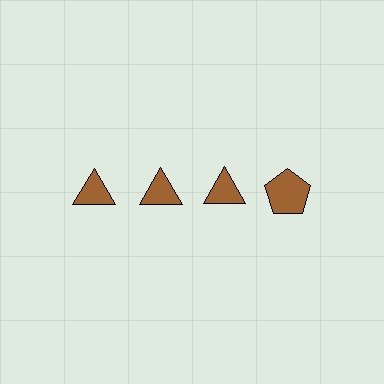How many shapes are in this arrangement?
There are 4 shapes arranged in a grid pattern.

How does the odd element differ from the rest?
It has a different shape: pentagon instead of triangle.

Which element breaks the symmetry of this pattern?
The brown pentagon in the top row, second from right column breaks the symmetry. All other shapes are brown triangles.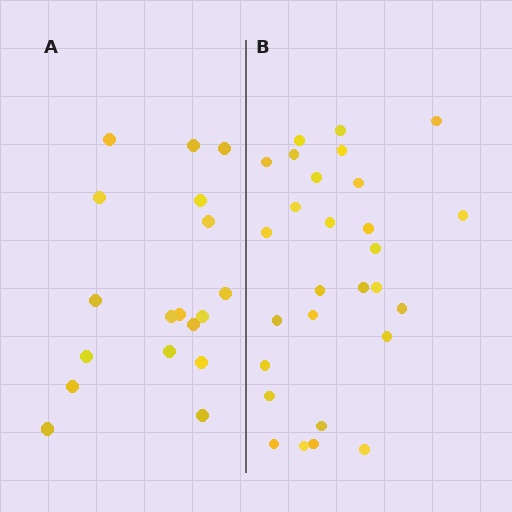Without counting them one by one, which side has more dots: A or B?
Region B (the right region) has more dots.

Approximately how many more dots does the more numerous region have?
Region B has roughly 10 or so more dots than region A.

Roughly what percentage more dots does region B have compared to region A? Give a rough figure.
About 55% more.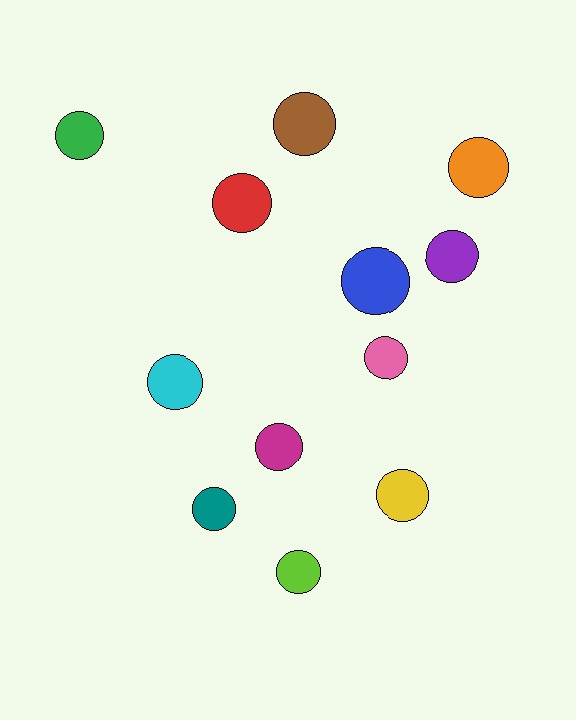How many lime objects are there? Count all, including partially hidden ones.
There is 1 lime object.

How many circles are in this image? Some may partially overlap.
There are 12 circles.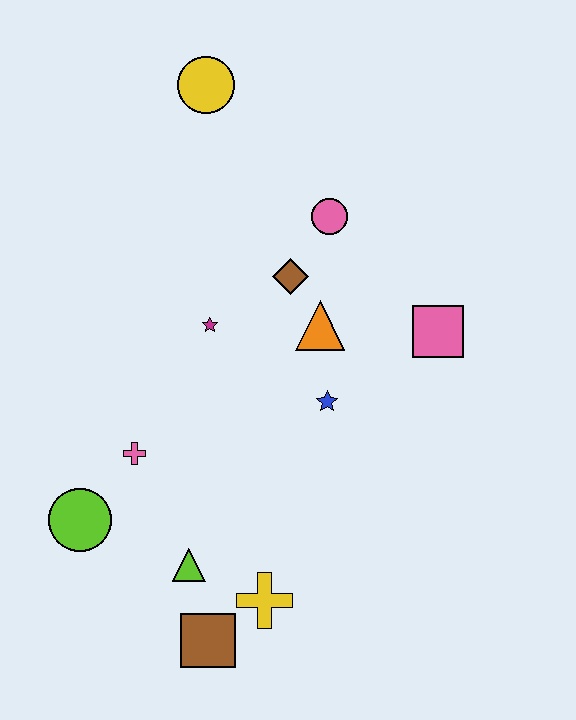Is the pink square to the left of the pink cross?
No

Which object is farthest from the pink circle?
The brown square is farthest from the pink circle.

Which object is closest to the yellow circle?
The pink circle is closest to the yellow circle.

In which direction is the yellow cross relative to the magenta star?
The yellow cross is below the magenta star.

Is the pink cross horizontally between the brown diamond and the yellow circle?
No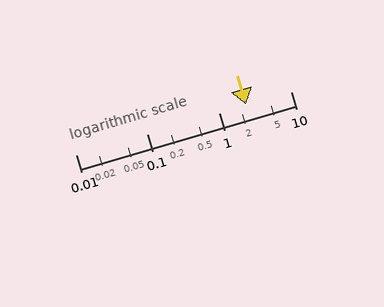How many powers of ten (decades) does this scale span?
The scale spans 3 decades, from 0.01 to 10.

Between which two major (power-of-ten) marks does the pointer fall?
The pointer is between 1 and 10.